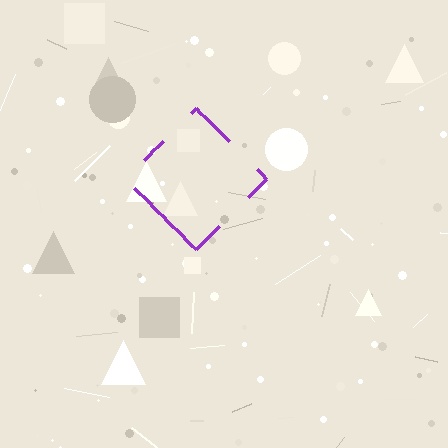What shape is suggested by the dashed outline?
The dashed outline suggests a diamond.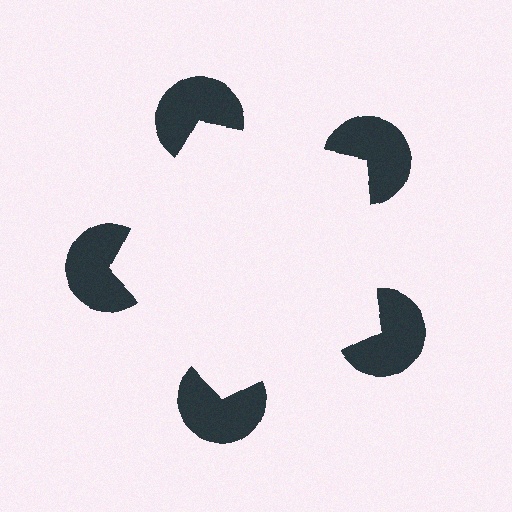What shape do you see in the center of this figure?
An illusory pentagon — its edges are inferred from the aligned wedge cuts in the pac-man discs, not physically drawn.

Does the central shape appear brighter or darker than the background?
It typically appears slightly brighter than the background, even though no actual brightness change is drawn.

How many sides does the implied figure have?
5 sides.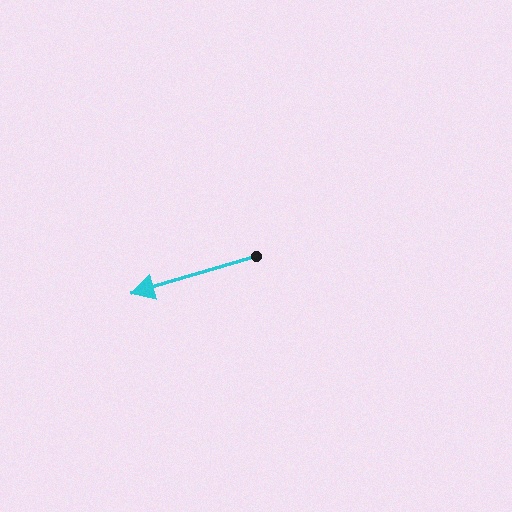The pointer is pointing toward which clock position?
Roughly 8 o'clock.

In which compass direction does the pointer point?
West.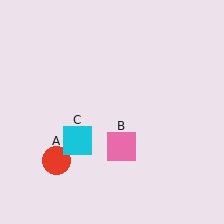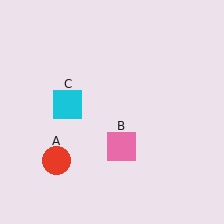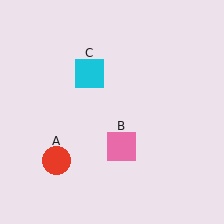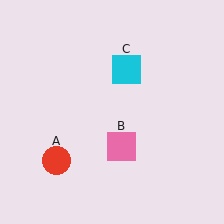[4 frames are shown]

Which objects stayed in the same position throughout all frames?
Red circle (object A) and pink square (object B) remained stationary.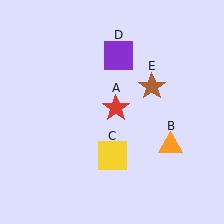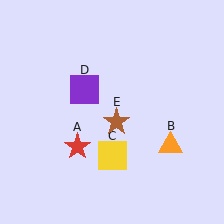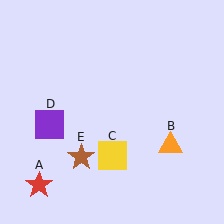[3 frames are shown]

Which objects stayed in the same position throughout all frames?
Orange triangle (object B) and yellow square (object C) remained stationary.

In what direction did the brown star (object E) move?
The brown star (object E) moved down and to the left.